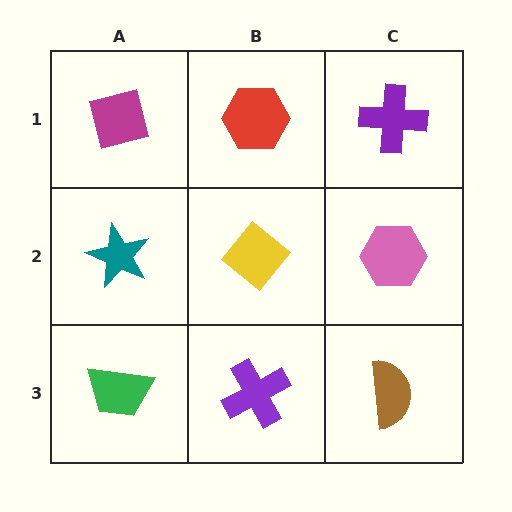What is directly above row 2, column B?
A red hexagon.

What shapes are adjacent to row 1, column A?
A teal star (row 2, column A), a red hexagon (row 1, column B).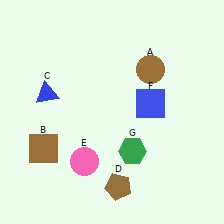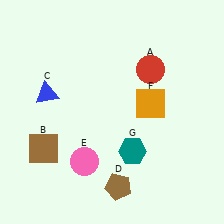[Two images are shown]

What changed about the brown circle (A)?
In Image 1, A is brown. In Image 2, it changed to red.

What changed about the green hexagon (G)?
In Image 1, G is green. In Image 2, it changed to teal.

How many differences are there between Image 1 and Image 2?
There are 3 differences between the two images.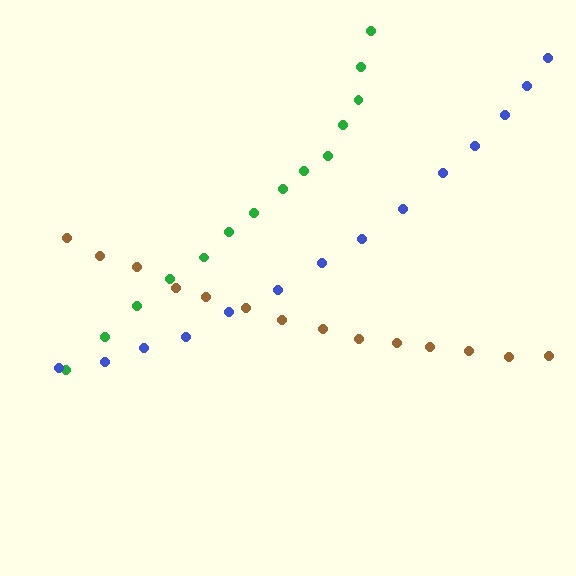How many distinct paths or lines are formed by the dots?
There are 3 distinct paths.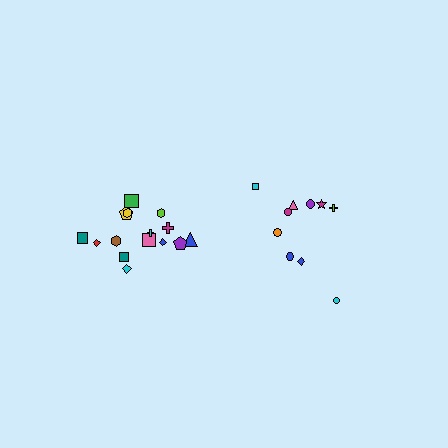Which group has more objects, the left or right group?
The left group.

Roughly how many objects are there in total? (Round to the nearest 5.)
Roughly 25 objects in total.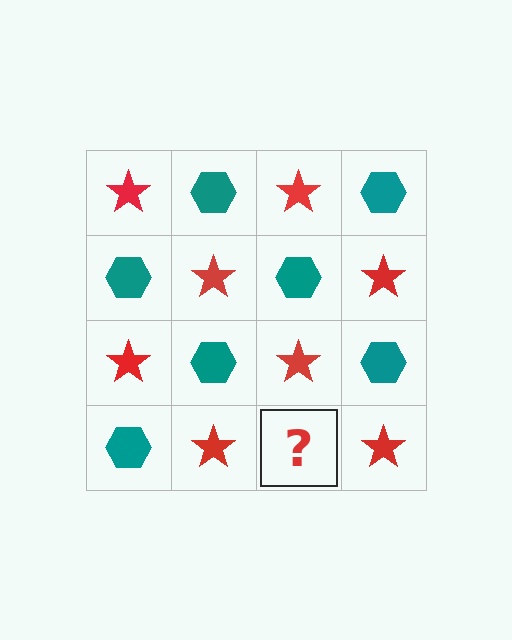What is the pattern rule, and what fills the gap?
The rule is that it alternates red star and teal hexagon in a checkerboard pattern. The gap should be filled with a teal hexagon.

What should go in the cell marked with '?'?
The missing cell should contain a teal hexagon.